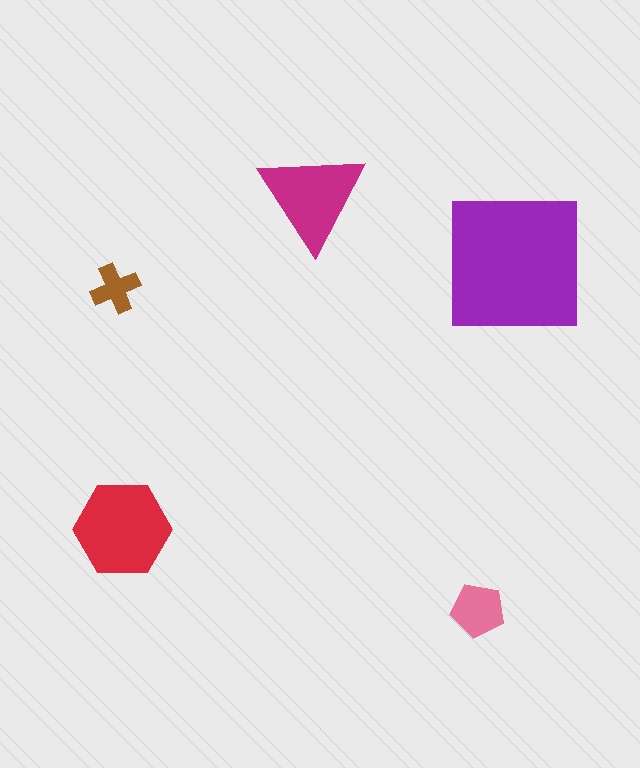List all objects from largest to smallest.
The purple square, the red hexagon, the magenta triangle, the pink pentagon, the brown cross.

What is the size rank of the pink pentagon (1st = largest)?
4th.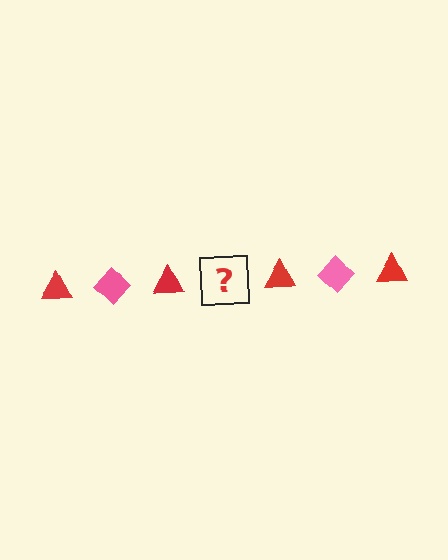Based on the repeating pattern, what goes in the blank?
The blank should be a pink diamond.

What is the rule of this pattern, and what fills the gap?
The rule is that the pattern alternates between red triangle and pink diamond. The gap should be filled with a pink diamond.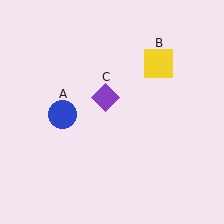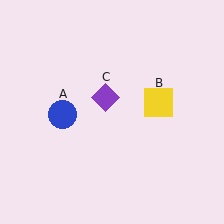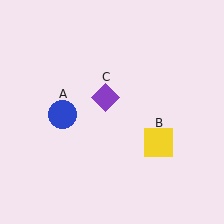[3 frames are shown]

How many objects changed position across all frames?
1 object changed position: yellow square (object B).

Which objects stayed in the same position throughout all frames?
Blue circle (object A) and purple diamond (object C) remained stationary.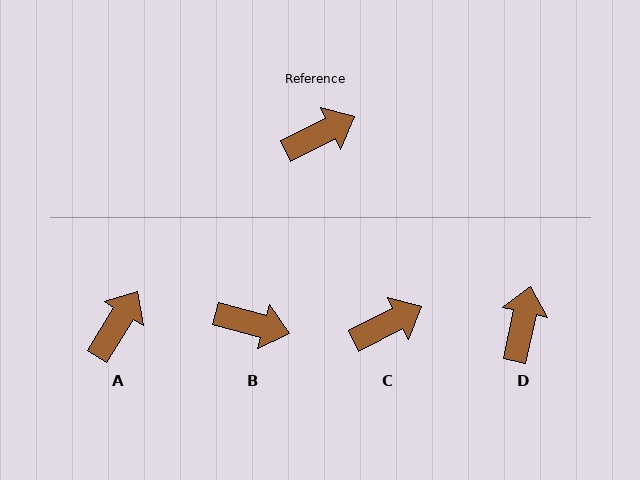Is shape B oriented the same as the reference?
No, it is off by about 42 degrees.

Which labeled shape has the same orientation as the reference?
C.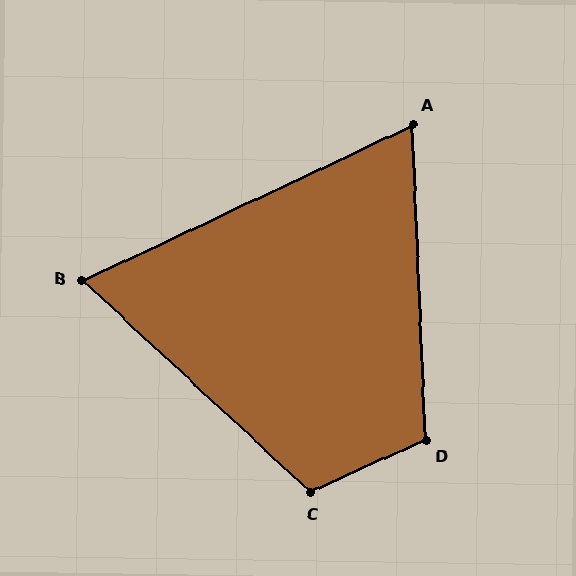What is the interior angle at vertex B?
Approximately 68 degrees (acute).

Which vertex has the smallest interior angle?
A, at approximately 67 degrees.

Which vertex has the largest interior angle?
C, at approximately 113 degrees.